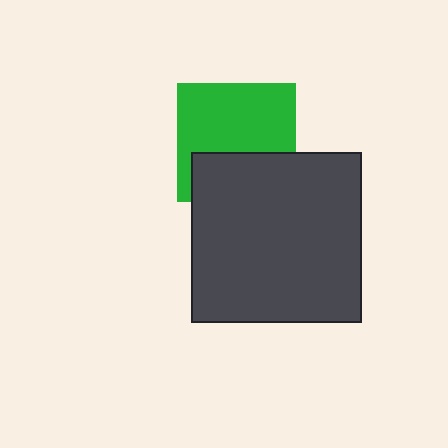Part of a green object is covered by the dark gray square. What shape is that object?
It is a square.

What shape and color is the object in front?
The object in front is a dark gray square.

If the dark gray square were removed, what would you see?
You would see the complete green square.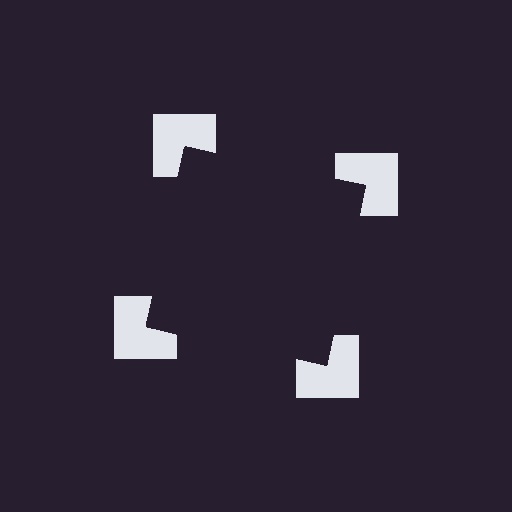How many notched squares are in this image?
There are 4 — one at each vertex of the illusory square.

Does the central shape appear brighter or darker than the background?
It typically appears slightly darker than the background, even though no actual brightness change is drawn.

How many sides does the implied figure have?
4 sides.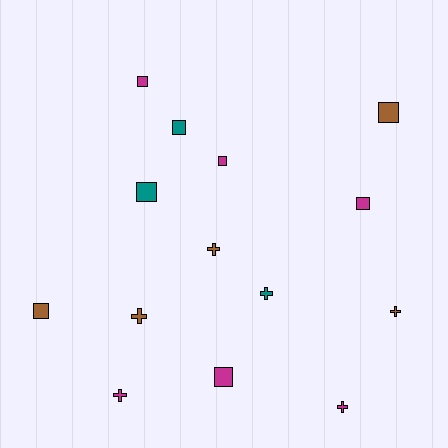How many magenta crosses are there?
There are 2 magenta crosses.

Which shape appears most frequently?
Square, with 8 objects.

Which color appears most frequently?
Magenta, with 6 objects.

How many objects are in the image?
There are 14 objects.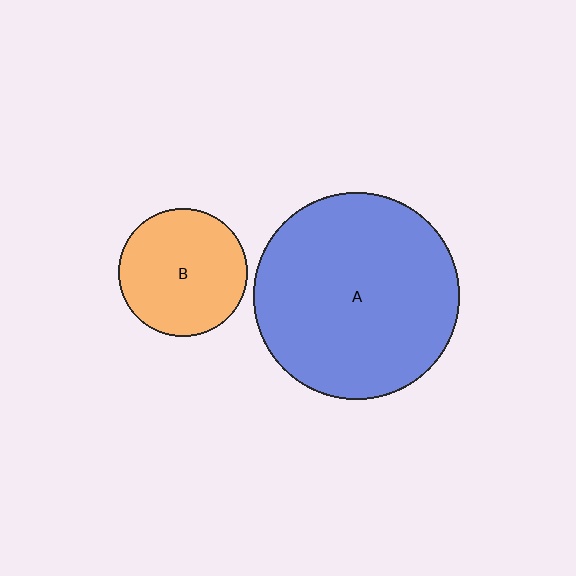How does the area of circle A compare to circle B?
Approximately 2.6 times.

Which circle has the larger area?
Circle A (blue).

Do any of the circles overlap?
No, none of the circles overlap.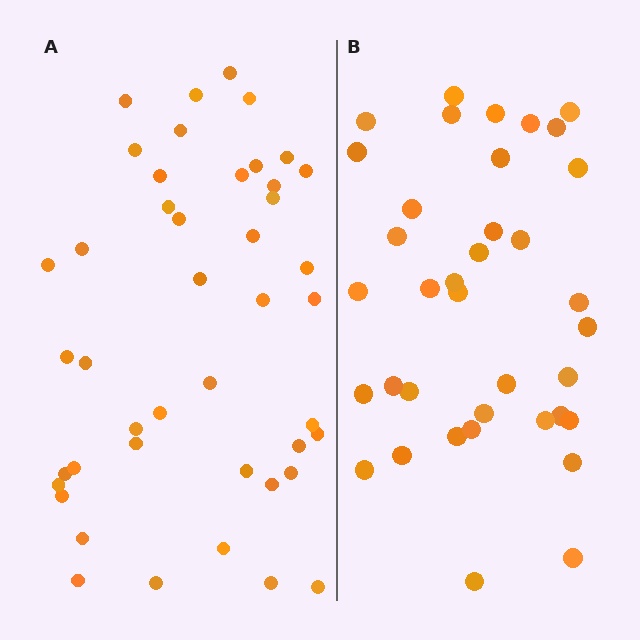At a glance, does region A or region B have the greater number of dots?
Region A (the left region) has more dots.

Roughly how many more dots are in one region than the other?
Region A has roughly 8 or so more dots than region B.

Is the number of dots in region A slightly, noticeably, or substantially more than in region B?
Region A has only slightly more — the two regions are fairly close. The ratio is roughly 1.2 to 1.